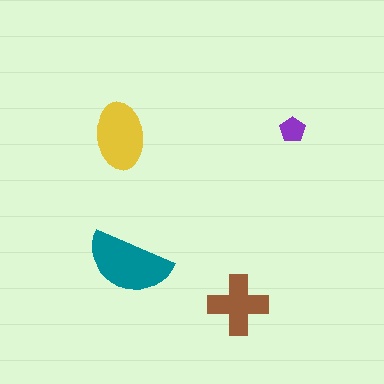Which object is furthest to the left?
The yellow ellipse is leftmost.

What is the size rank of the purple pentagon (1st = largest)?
4th.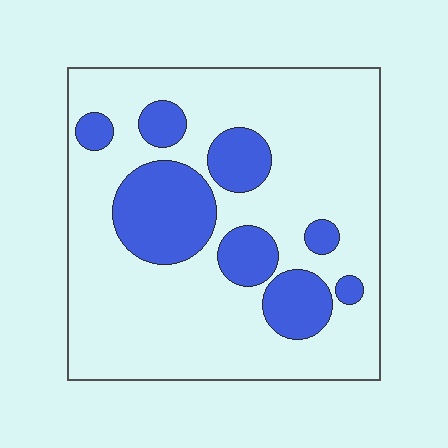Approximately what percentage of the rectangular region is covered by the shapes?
Approximately 25%.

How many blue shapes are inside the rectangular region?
8.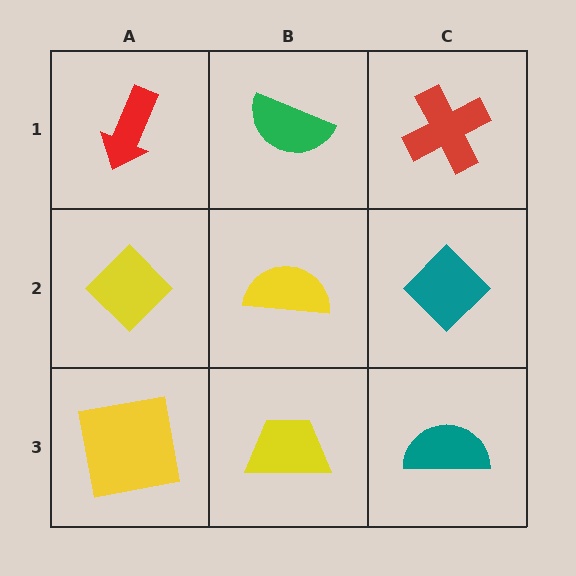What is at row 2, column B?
A yellow semicircle.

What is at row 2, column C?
A teal diamond.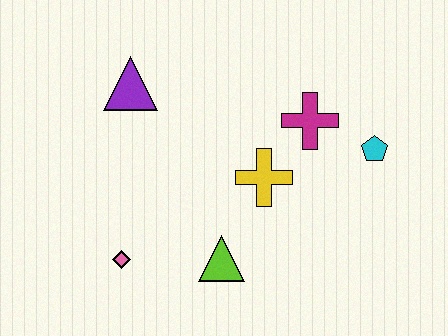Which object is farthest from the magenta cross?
The pink diamond is farthest from the magenta cross.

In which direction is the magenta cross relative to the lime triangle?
The magenta cross is above the lime triangle.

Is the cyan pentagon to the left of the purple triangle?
No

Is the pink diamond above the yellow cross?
No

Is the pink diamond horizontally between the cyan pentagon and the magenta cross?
No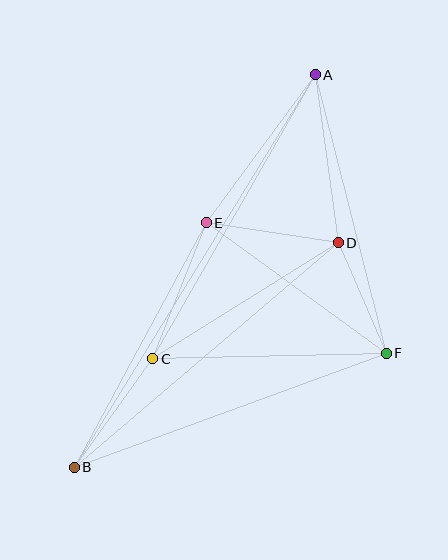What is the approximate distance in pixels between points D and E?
The distance between D and E is approximately 133 pixels.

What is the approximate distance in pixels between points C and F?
The distance between C and F is approximately 234 pixels.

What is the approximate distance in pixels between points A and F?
The distance between A and F is approximately 288 pixels.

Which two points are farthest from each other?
Points A and B are farthest from each other.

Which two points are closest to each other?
Points D and F are closest to each other.